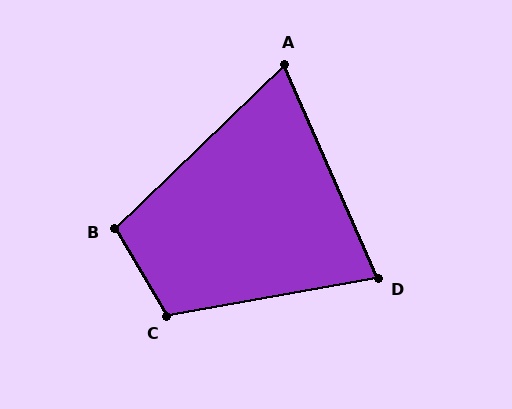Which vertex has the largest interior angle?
C, at approximately 110 degrees.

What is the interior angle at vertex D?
Approximately 76 degrees (acute).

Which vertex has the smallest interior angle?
A, at approximately 70 degrees.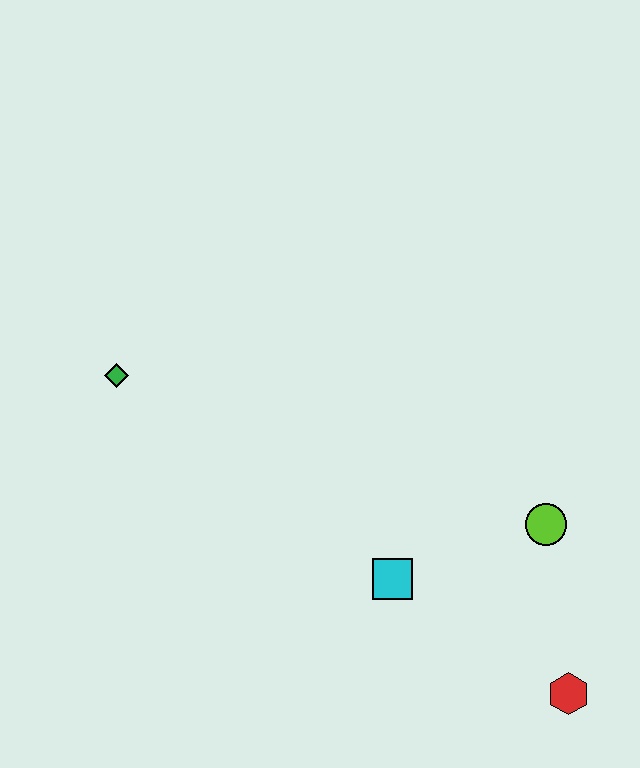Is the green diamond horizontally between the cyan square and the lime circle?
No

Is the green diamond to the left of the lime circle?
Yes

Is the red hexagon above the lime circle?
No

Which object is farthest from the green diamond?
The red hexagon is farthest from the green diamond.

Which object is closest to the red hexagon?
The lime circle is closest to the red hexagon.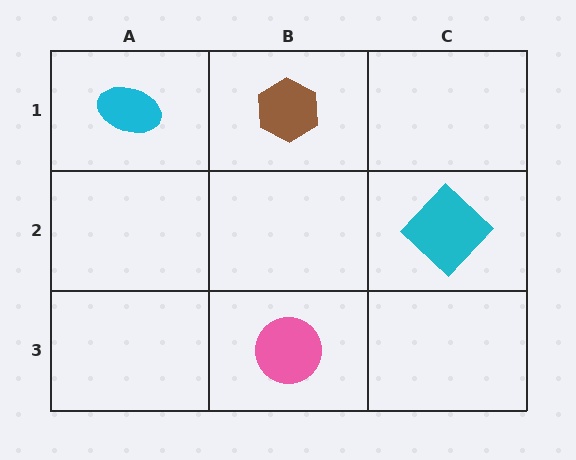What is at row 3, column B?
A pink circle.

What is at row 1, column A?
A cyan ellipse.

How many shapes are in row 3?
1 shape.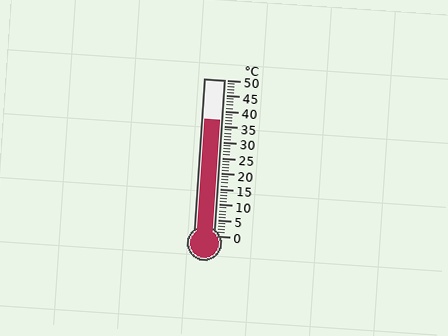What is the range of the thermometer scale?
The thermometer scale ranges from 0°C to 50°C.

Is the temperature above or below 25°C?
The temperature is above 25°C.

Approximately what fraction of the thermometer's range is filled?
The thermometer is filled to approximately 75% of its range.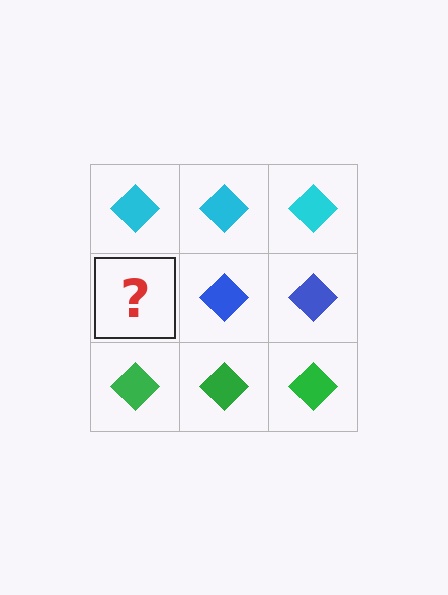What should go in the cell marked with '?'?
The missing cell should contain a blue diamond.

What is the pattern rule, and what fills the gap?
The rule is that each row has a consistent color. The gap should be filled with a blue diamond.